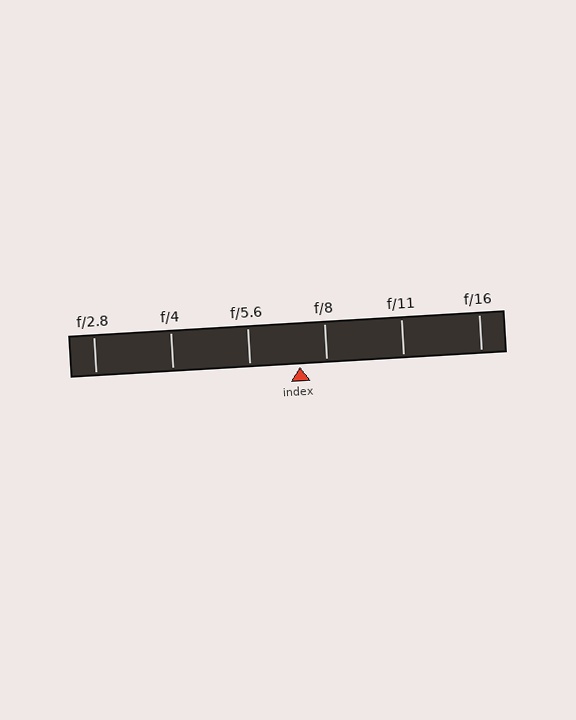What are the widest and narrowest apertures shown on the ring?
The widest aperture shown is f/2.8 and the narrowest is f/16.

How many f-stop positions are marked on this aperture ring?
There are 6 f-stop positions marked.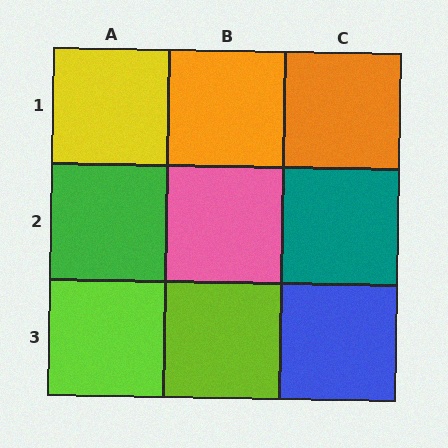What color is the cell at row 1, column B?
Orange.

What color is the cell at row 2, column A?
Green.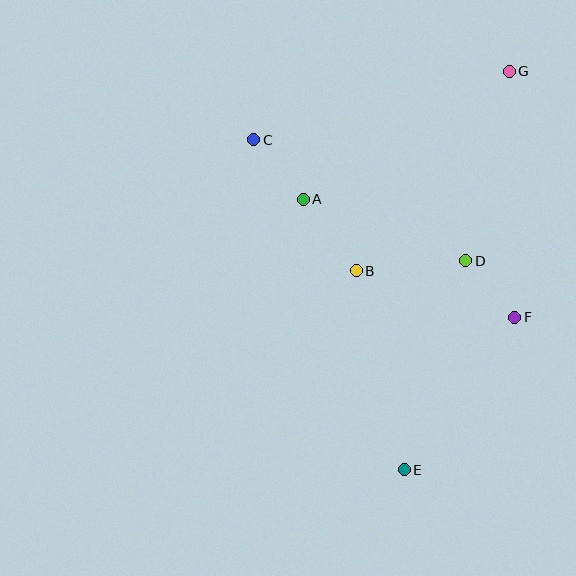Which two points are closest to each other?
Points D and F are closest to each other.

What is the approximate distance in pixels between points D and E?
The distance between D and E is approximately 218 pixels.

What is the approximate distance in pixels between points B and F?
The distance between B and F is approximately 165 pixels.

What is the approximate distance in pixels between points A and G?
The distance between A and G is approximately 242 pixels.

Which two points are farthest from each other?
Points E and G are farthest from each other.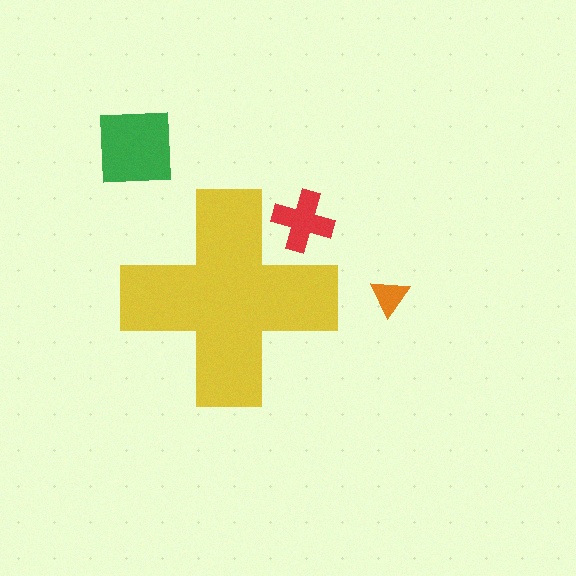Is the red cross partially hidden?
Yes, the red cross is partially hidden behind the yellow cross.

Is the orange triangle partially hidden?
No, the orange triangle is fully visible.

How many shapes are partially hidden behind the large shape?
1 shape is partially hidden.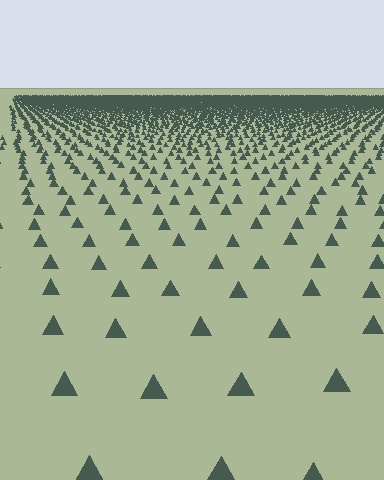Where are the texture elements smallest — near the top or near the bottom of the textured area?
Near the top.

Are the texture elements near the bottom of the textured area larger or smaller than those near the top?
Larger. Near the bottom, elements are closer to the viewer and appear at a bigger on-screen size.